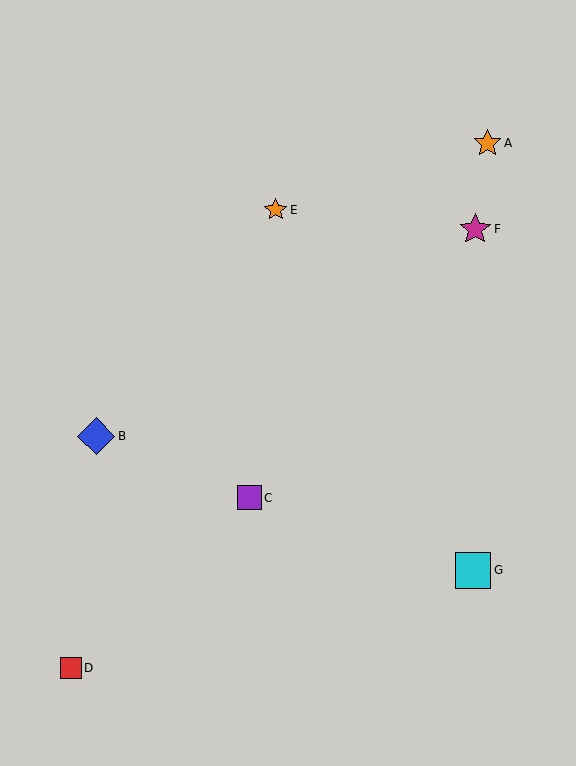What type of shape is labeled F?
Shape F is a magenta star.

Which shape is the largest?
The blue diamond (labeled B) is the largest.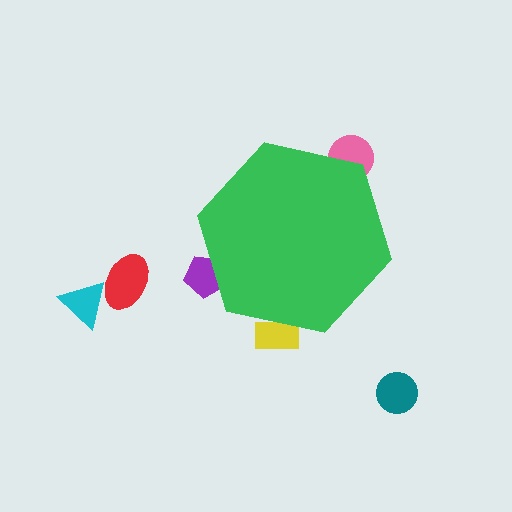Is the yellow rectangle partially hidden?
Yes, the yellow rectangle is partially hidden behind the green hexagon.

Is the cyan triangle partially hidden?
No, the cyan triangle is fully visible.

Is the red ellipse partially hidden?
No, the red ellipse is fully visible.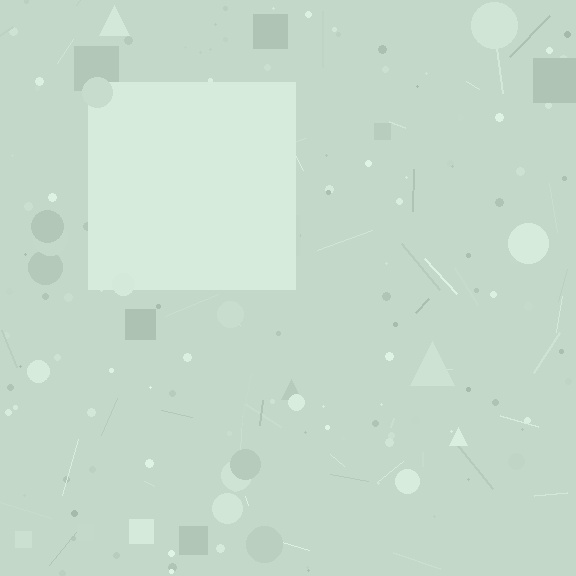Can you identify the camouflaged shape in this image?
The camouflaged shape is a square.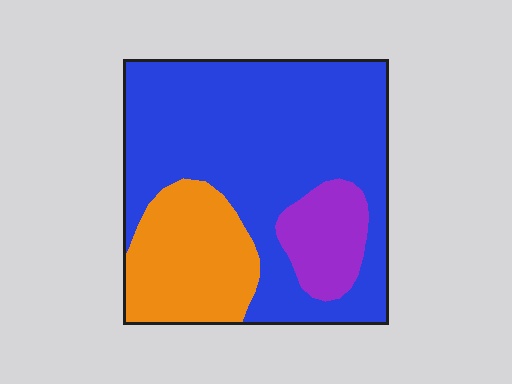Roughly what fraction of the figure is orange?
Orange covers about 25% of the figure.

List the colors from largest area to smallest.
From largest to smallest: blue, orange, purple.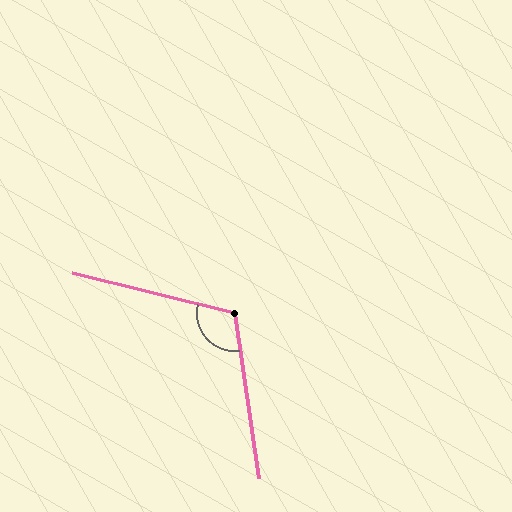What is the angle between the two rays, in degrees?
Approximately 112 degrees.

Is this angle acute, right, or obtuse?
It is obtuse.